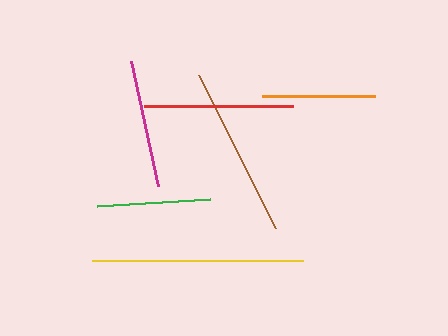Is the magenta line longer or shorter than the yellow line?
The yellow line is longer than the magenta line.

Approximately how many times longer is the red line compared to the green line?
The red line is approximately 1.3 times the length of the green line.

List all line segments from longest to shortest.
From longest to shortest: yellow, brown, red, magenta, green, orange.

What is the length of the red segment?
The red segment is approximately 148 pixels long.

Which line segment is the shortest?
The orange line is the shortest at approximately 112 pixels.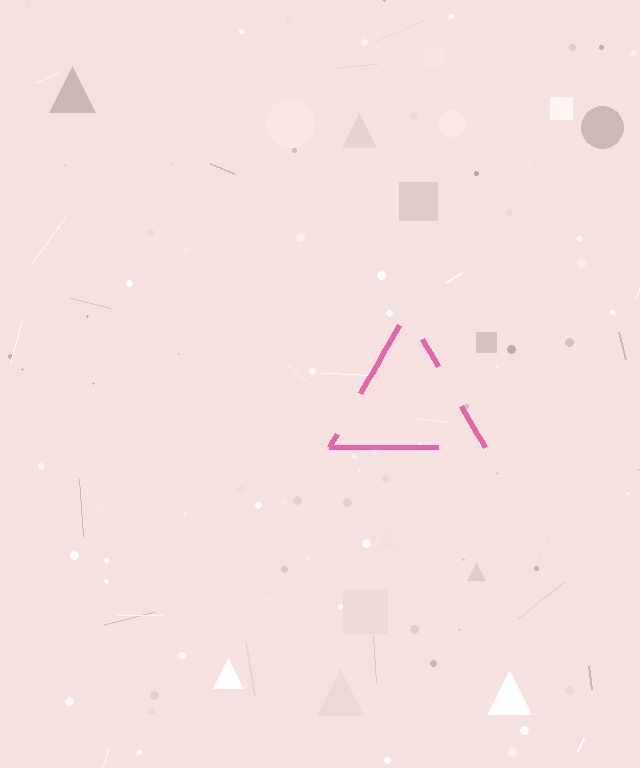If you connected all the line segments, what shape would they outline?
They would outline a triangle.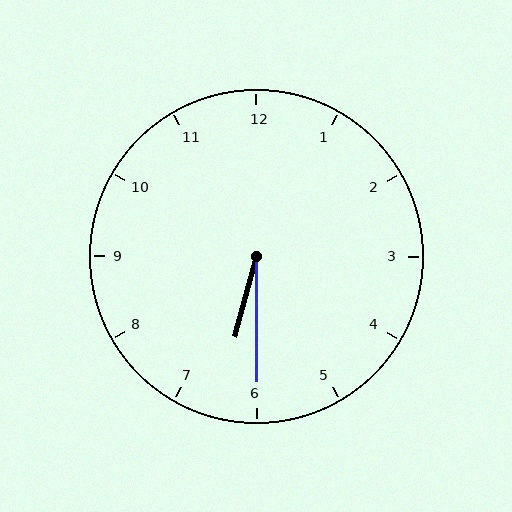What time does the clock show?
6:30.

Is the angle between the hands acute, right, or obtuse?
It is acute.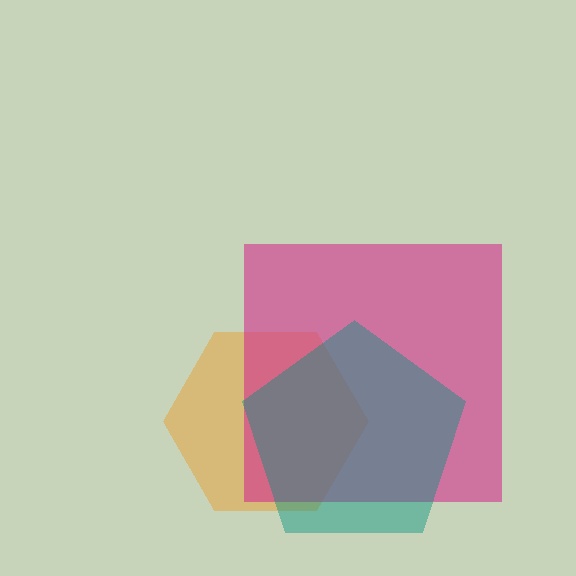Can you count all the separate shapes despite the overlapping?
Yes, there are 3 separate shapes.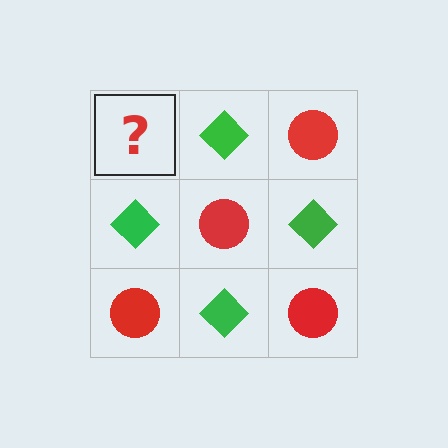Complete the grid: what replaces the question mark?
The question mark should be replaced with a red circle.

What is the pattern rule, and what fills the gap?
The rule is that it alternates red circle and green diamond in a checkerboard pattern. The gap should be filled with a red circle.